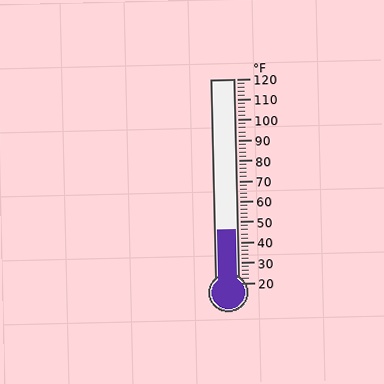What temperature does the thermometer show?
The thermometer shows approximately 46°F.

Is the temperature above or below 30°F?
The temperature is above 30°F.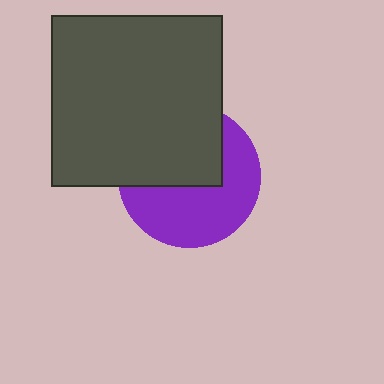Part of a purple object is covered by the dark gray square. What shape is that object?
It is a circle.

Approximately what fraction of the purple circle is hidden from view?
Roughly 47% of the purple circle is hidden behind the dark gray square.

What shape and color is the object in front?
The object in front is a dark gray square.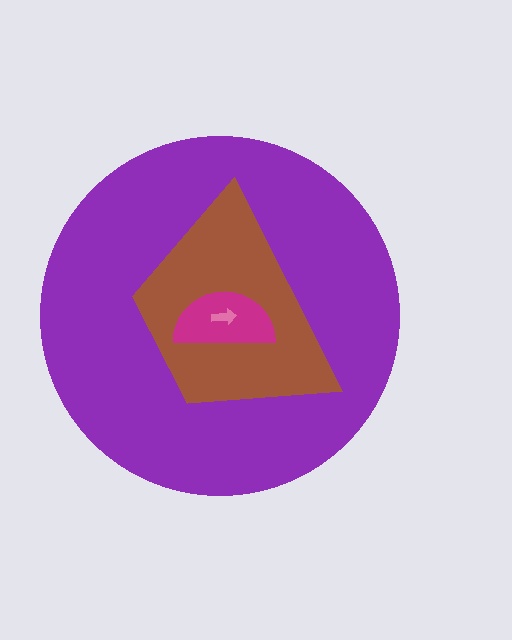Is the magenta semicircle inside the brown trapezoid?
Yes.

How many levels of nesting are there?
4.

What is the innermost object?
The pink arrow.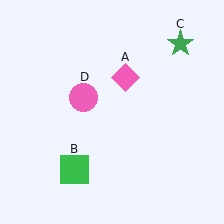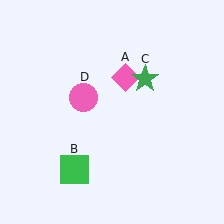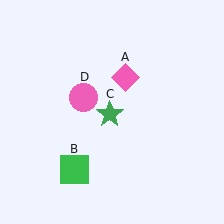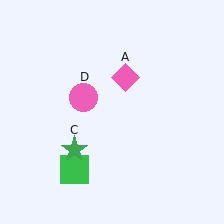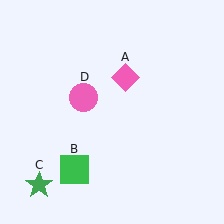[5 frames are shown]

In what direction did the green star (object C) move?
The green star (object C) moved down and to the left.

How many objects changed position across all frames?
1 object changed position: green star (object C).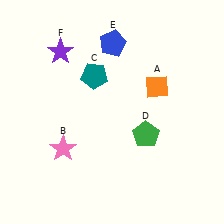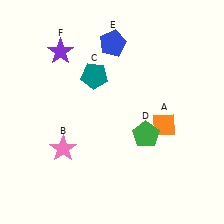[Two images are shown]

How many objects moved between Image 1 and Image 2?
1 object moved between the two images.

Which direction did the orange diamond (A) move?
The orange diamond (A) moved down.